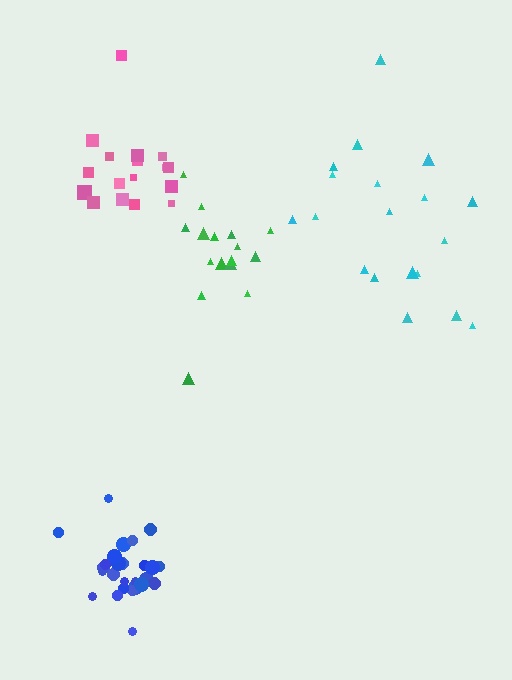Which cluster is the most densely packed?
Blue.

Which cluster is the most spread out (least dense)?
Cyan.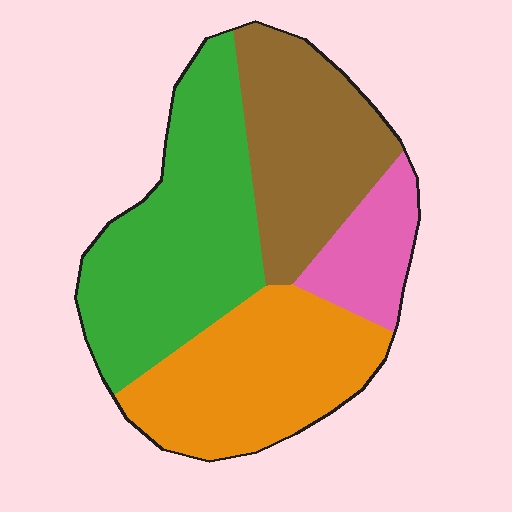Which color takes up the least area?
Pink, at roughly 10%.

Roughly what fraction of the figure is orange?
Orange takes up about one quarter (1/4) of the figure.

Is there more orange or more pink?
Orange.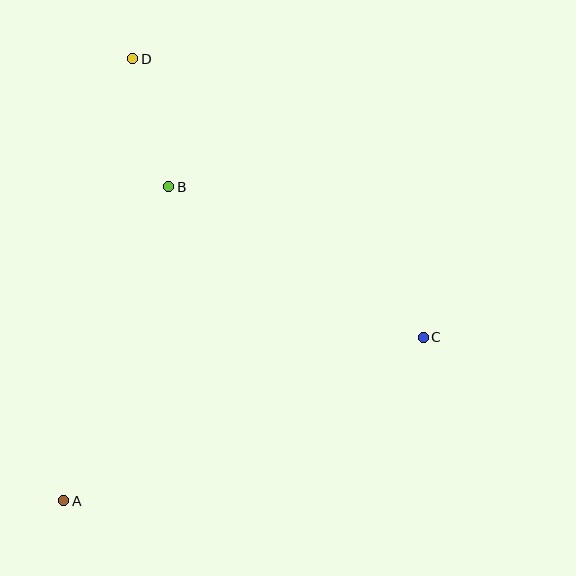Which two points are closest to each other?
Points B and D are closest to each other.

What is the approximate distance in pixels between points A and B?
The distance between A and B is approximately 331 pixels.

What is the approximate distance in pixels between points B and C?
The distance between B and C is approximately 296 pixels.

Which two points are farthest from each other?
Points A and D are farthest from each other.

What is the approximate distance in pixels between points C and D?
The distance between C and D is approximately 402 pixels.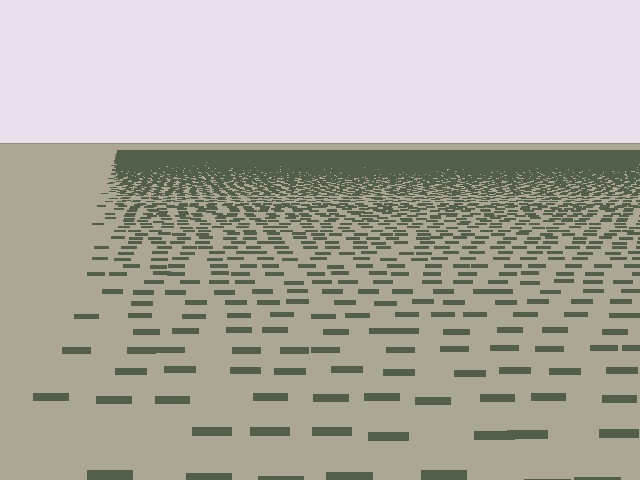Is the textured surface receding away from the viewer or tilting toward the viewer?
The surface is receding away from the viewer. Texture elements get smaller and denser toward the top.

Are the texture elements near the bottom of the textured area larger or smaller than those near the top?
Larger. Near the bottom, elements are closer to the viewer and appear at a bigger on-screen size.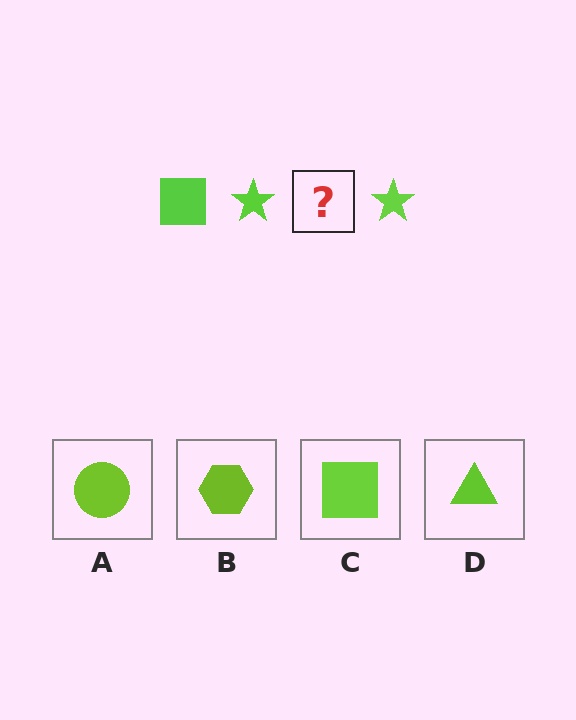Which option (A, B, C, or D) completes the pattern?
C.